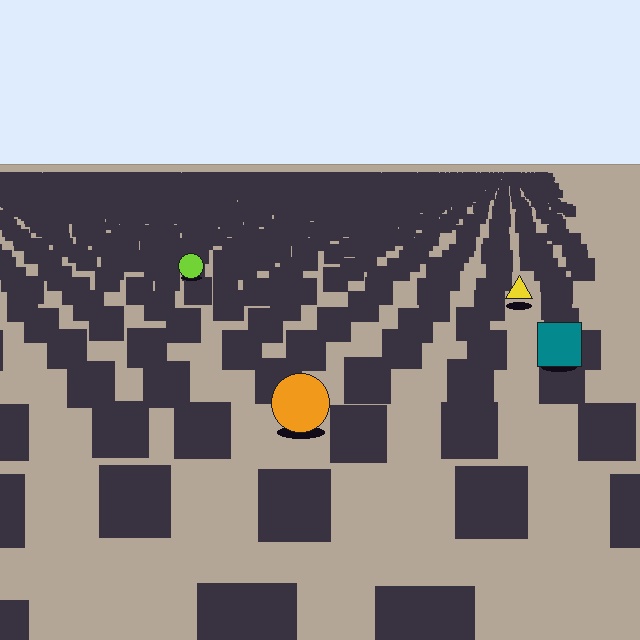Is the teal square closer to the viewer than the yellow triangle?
Yes. The teal square is closer — you can tell from the texture gradient: the ground texture is coarser near it.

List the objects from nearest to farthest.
From nearest to farthest: the orange circle, the teal square, the yellow triangle, the lime circle.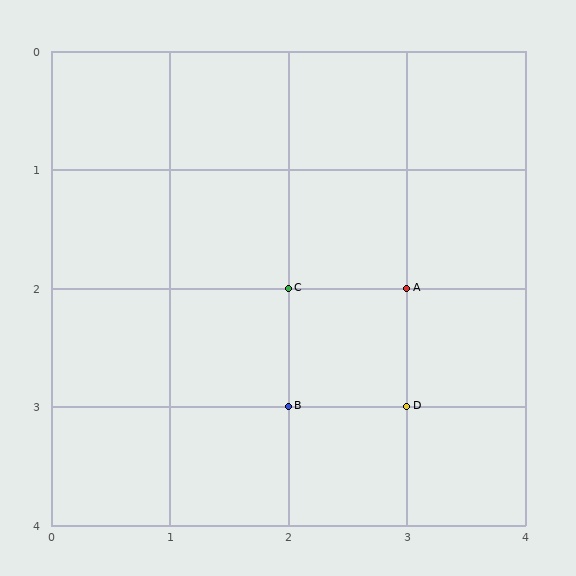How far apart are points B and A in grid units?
Points B and A are 1 column and 1 row apart (about 1.4 grid units diagonally).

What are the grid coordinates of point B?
Point B is at grid coordinates (2, 3).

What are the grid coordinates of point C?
Point C is at grid coordinates (2, 2).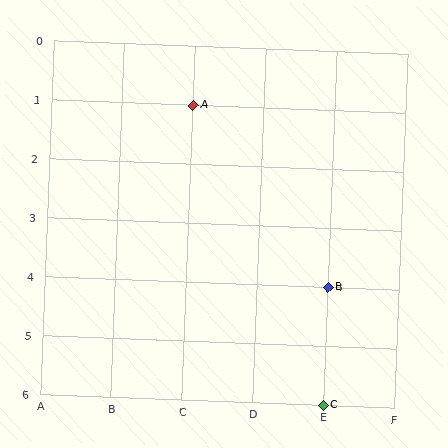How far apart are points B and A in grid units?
Points B and A are 2 columns and 3 rows apart (about 3.6 grid units diagonally).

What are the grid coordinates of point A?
Point A is at grid coordinates (C, 1).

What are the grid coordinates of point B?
Point B is at grid coordinates (E, 4).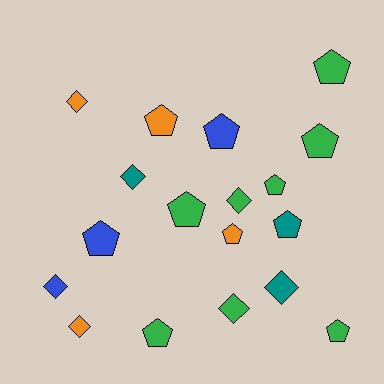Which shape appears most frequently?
Pentagon, with 11 objects.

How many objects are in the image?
There are 18 objects.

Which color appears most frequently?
Green, with 8 objects.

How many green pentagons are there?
There are 6 green pentagons.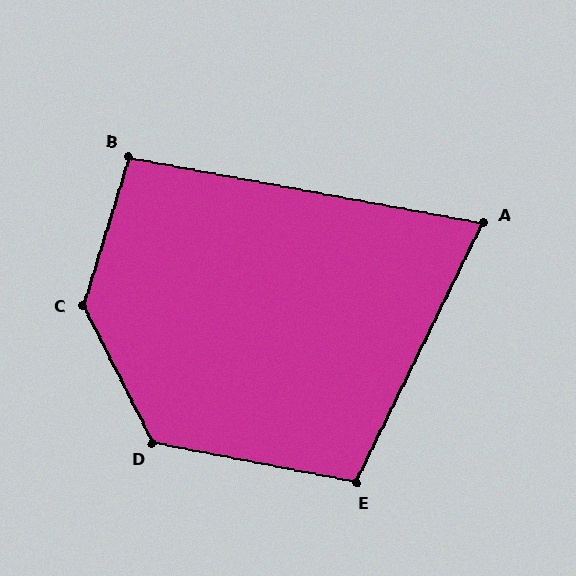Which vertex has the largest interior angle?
C, at approximately 136 degrees.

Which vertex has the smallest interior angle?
A, at approximately 74 degrees.